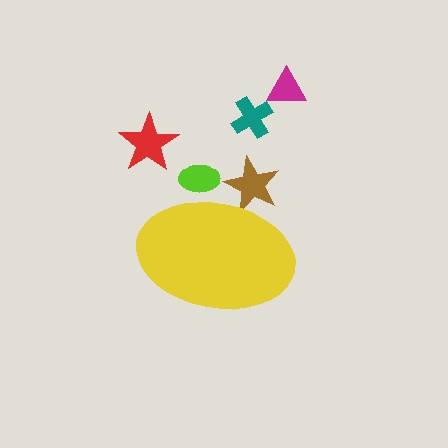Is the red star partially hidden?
No, the red star is fully visible.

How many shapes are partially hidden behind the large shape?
2 shapes are partially hidden.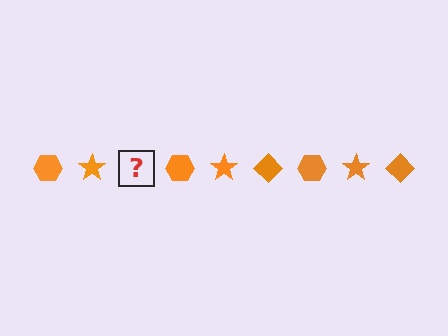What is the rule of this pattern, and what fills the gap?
The rule is that the pattern cycles through hexagon, star, diamond shapes in orange. The gap should be filled with an orange diamond.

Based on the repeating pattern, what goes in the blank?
The blank should be an orange diamond.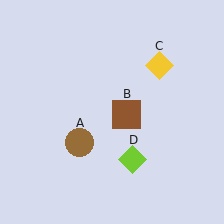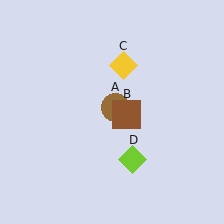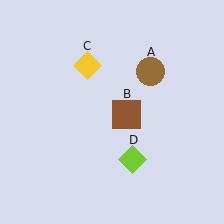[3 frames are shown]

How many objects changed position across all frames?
2 objects changed position: brown circle (object A), yellow diamond (object C).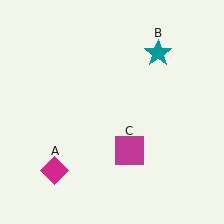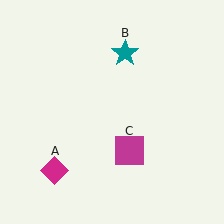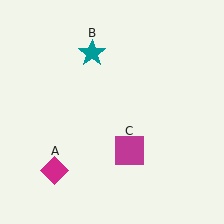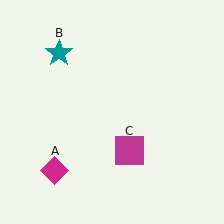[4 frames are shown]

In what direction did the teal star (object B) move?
The teal star (object B) moved left.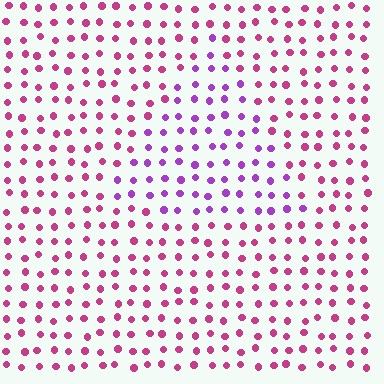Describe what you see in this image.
The image is filled with small magenta elements in a uniform arrangement. A triangle-shaped region is visible where the elements are tinted to a slightly different hue, forming a subtle color boundary.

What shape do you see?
I see a triangle.